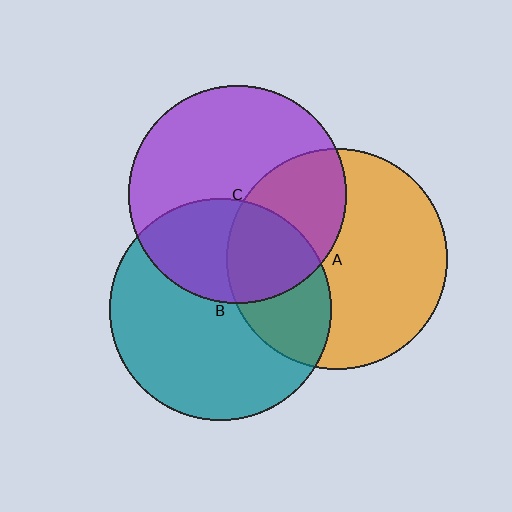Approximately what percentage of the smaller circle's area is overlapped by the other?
Approximately 35%.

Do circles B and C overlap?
Yes.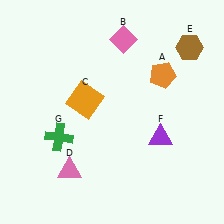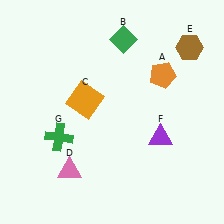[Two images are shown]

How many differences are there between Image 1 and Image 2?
There is 1 difference between the two images.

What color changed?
The diamond (B) changed from pink in Image 1 to green in Image 2.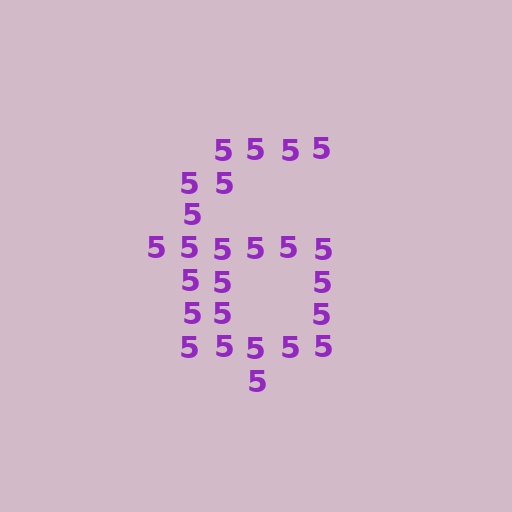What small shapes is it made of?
It is made of small digit 5's.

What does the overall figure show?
The overall figure shows the digit 6.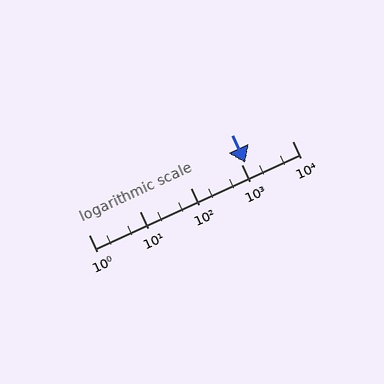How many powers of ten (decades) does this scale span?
The scale spans 4 decades, from 1 to 10000.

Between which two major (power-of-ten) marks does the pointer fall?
The pointer is between 1000 and 10000.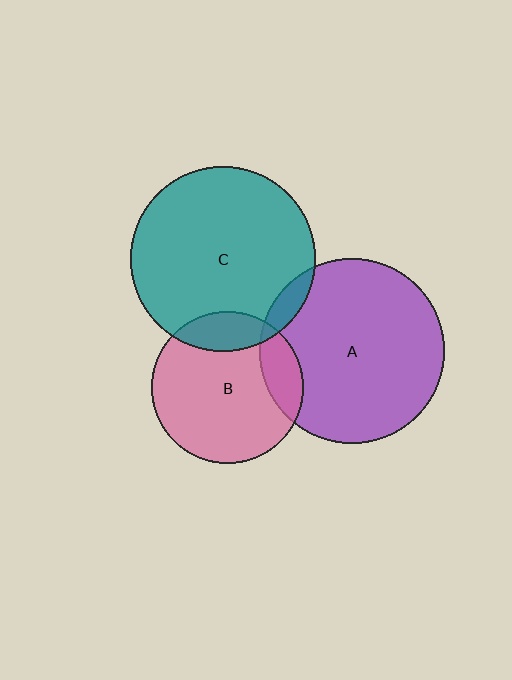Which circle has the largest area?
Circle A (purple).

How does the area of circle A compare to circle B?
Approximately 1.5 times.